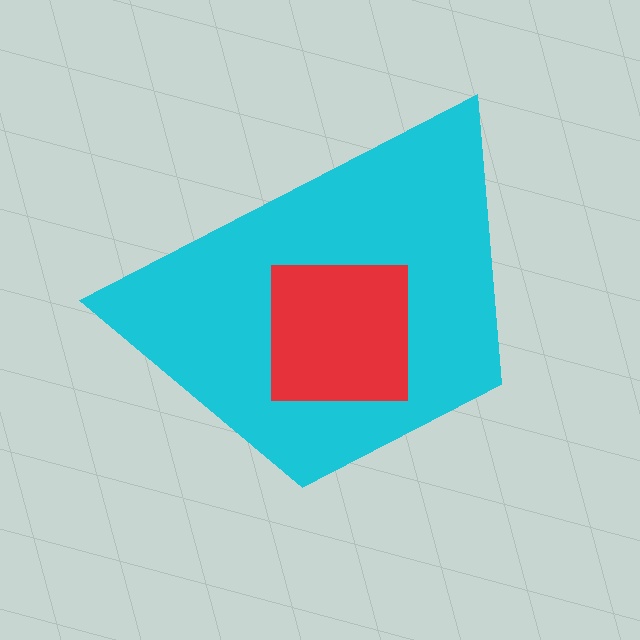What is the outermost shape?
The cyan trapezoid.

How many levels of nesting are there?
2.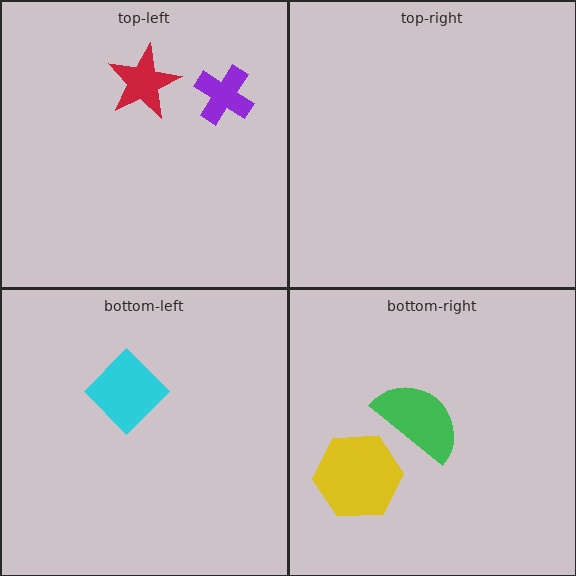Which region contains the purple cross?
The top-left region.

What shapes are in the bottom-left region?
The cyan diamond.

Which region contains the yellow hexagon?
The bottom-right region.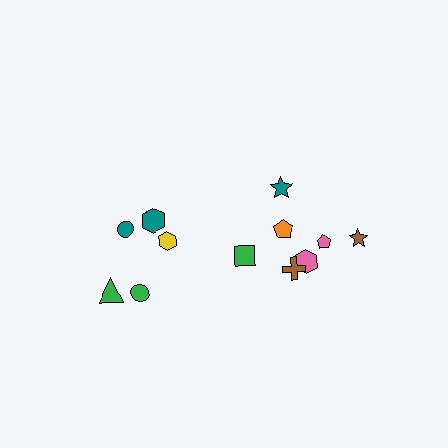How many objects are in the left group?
There are 5 objects.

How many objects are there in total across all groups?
There are 12 objects.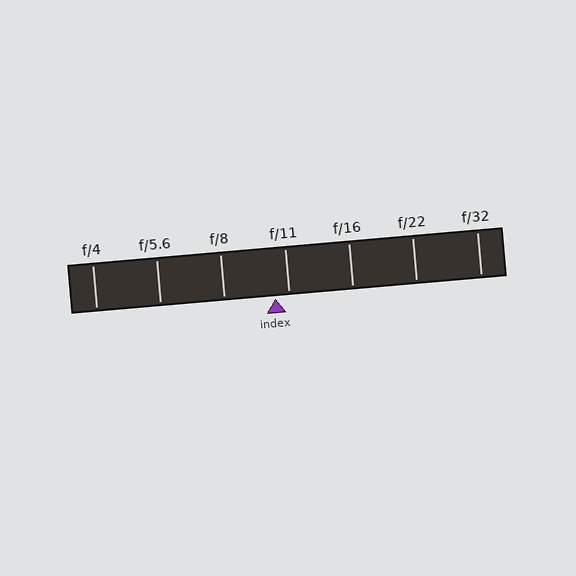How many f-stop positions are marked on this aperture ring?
There are 7 f-stop positions marked.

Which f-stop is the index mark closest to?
The index mark is closest to f/11.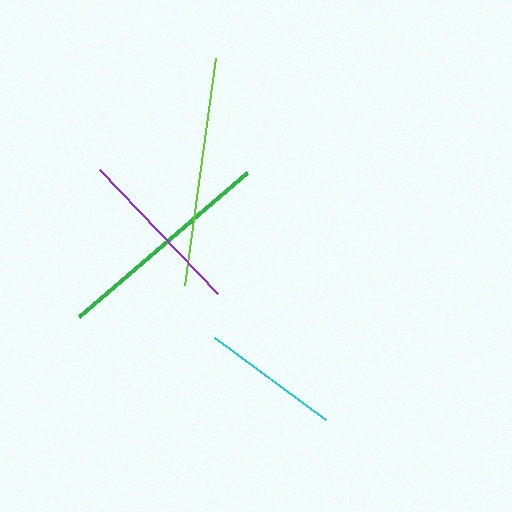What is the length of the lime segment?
The lime segment is approximately 229 pixels long.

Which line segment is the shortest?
The cyan line is the shortest at approximately 138 pixels.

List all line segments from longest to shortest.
From longest to shortest: lime, green, purple, cyan.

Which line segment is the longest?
The lime line is the longest at approximately 229 pixels.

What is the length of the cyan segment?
The cyan segment is approximately 138 pixels long.